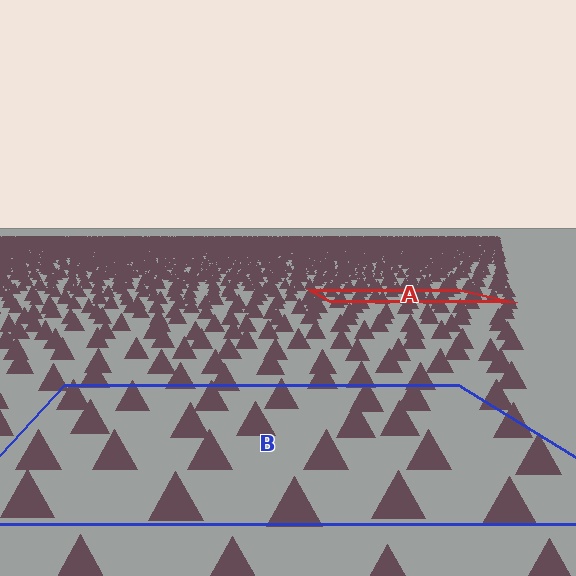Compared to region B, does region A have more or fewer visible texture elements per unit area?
Region A has more texture elements per unit area — they are packed more densely because it is farther away.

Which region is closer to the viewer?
Region B is closer. The texture elements there are larger and more spread out.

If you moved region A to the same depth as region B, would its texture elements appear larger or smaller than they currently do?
They would appear larger. At a closer depth, the same texture elements are projected at a bigger on-screen size.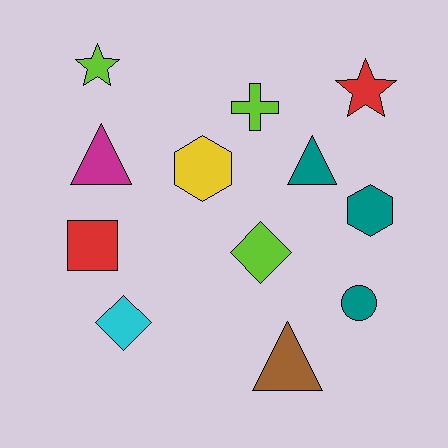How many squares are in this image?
There is 1 square.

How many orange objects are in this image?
There are no orange objects.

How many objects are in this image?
There are 12 objects.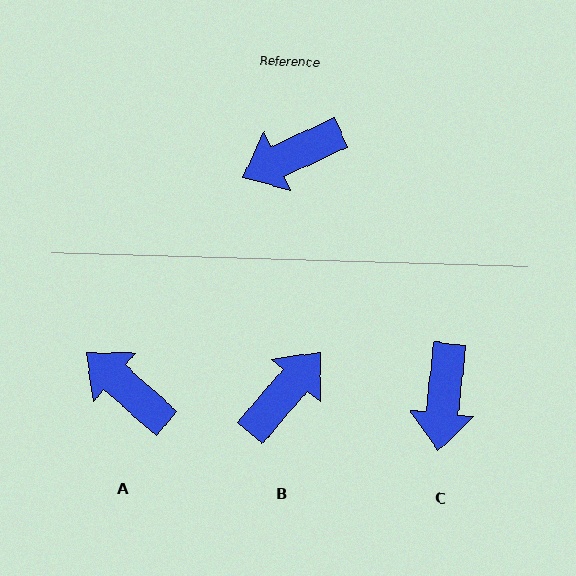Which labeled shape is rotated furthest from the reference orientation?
B, about 155 degrees away.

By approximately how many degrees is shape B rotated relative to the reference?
Approximately 155 degrees clockwise.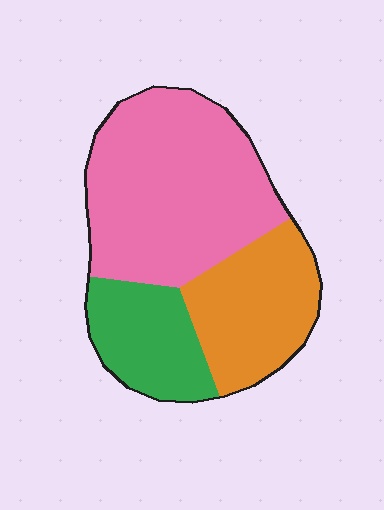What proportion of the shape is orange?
Orange covers around 25% of the shape.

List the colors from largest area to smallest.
From largest to smallest: pink, orange, green.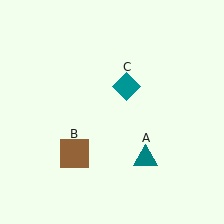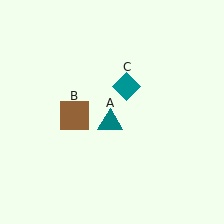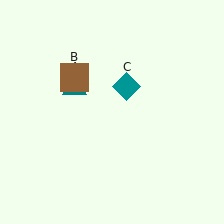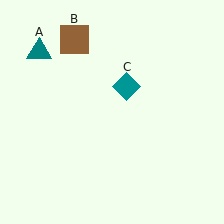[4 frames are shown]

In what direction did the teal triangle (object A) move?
The teal triangle (object A) moved up and to the left.